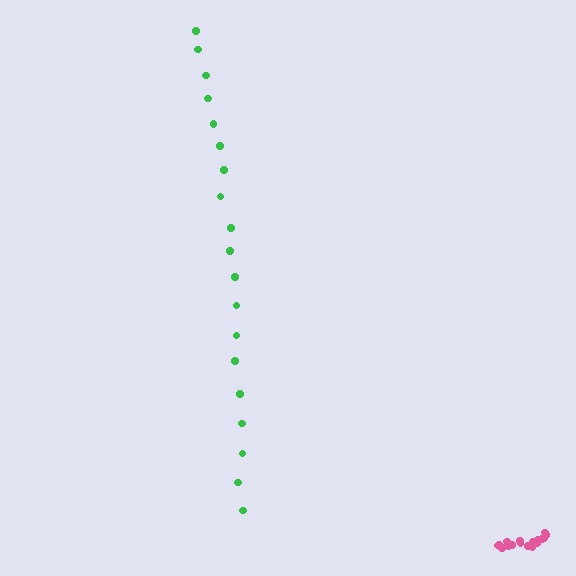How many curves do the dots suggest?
There are 2 distinct paths.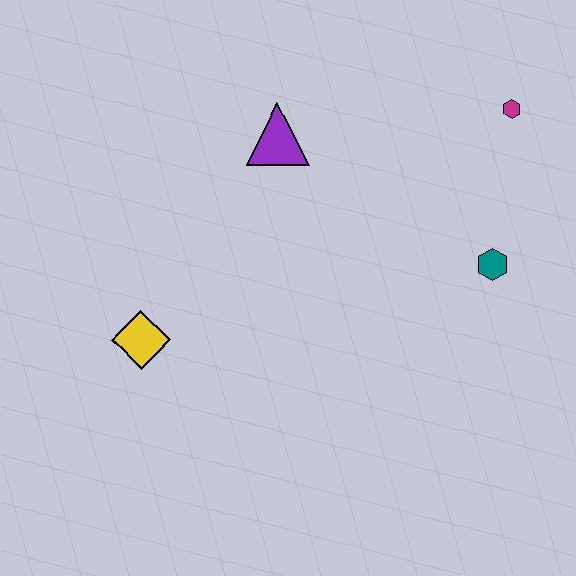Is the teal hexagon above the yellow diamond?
Yes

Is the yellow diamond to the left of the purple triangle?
Yes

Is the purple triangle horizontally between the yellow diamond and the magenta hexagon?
Yes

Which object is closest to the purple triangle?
The magenta hexagon is closest to the purple triangle.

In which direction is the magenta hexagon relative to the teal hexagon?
The magenta hexagon is above the teal hexagon.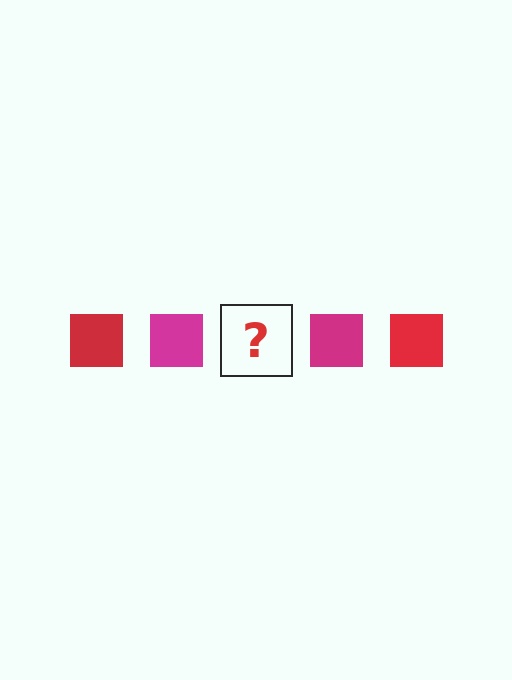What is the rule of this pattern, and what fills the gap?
The rule is that the pattern cycles through red, magenta squares. The gap should be filled with a red square.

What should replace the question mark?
The question mark should be replaced with a red square.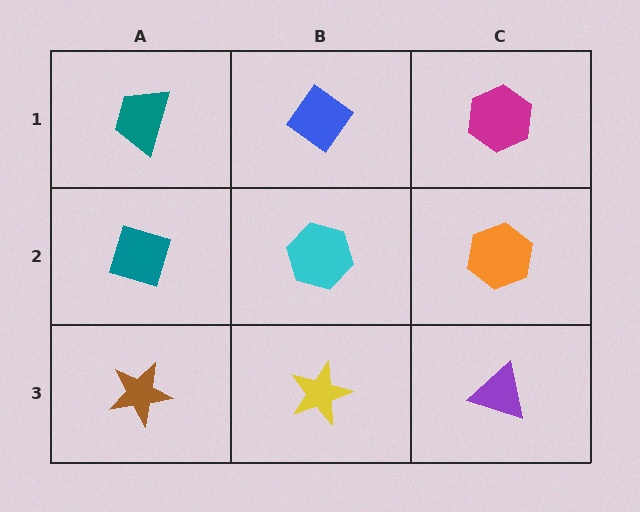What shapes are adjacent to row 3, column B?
A cyan hexagon (row 2, column B), a brown star (row 3, column A), a purple triangle (row 3, column C).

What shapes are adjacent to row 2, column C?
A magenta hexagon (row 1, column C), a purple triangle (row 3, column C), a cyan hexagon (row 2, column B).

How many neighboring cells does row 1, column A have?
2.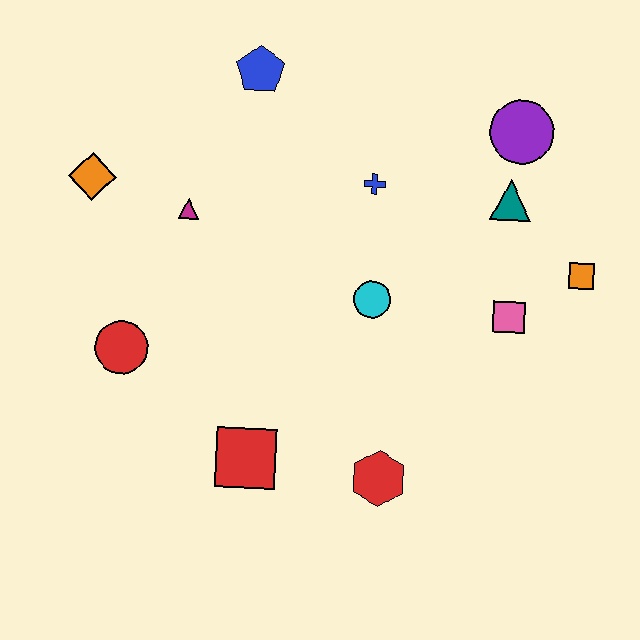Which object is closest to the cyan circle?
The blue cross is closest to the cyan circle.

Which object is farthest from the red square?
The purple circle is farthest from the red square.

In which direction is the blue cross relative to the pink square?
The blue cross is to the left of the pink square.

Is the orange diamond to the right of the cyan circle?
No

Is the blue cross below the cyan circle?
No